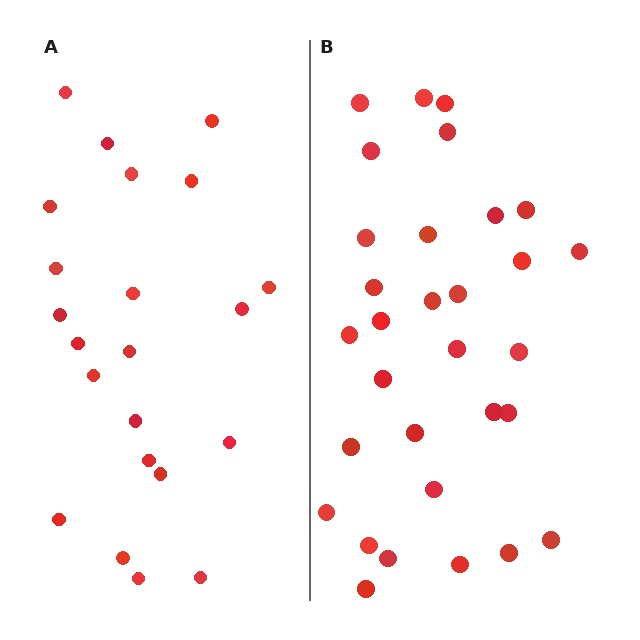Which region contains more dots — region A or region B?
Region B (the right region) has more dots.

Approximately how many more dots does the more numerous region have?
Region B has roughly 8 or so more dots than region A.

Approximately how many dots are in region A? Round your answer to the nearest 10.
About 20 dots. (The exact count is 22, which rounds to 20.)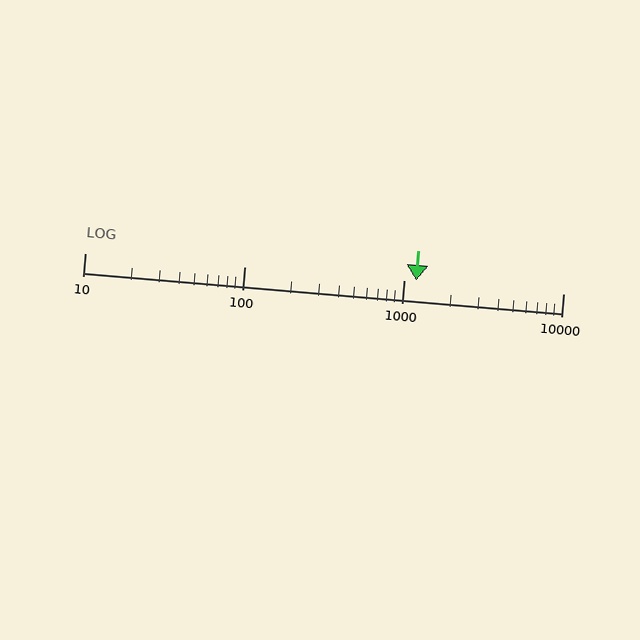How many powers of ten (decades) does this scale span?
The scale spans 3 decades, from 10 to 10000.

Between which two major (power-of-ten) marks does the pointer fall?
The pointer is between 1000 and 10000.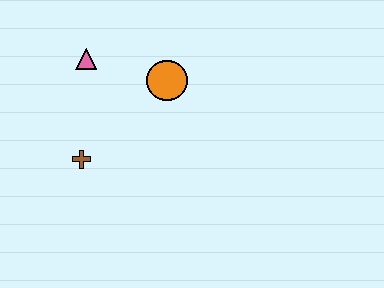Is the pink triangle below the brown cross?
No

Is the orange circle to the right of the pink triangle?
Yes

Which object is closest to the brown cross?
The pink triangle is closest to the brown cross.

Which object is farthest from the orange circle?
The brown cross is farthest from the orange circle.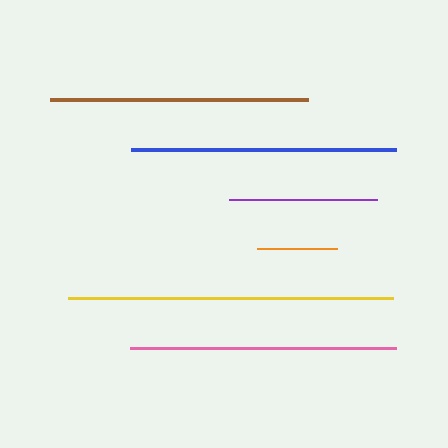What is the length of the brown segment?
The brown segment is approximately 257 pixels long.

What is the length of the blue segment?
The blue segment is approximately 265 pixels long.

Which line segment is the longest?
The yellow line is the longest at approximately 325 pixels.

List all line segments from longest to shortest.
From longest to shortest: yellow, pink, blue, brown, purple, orange.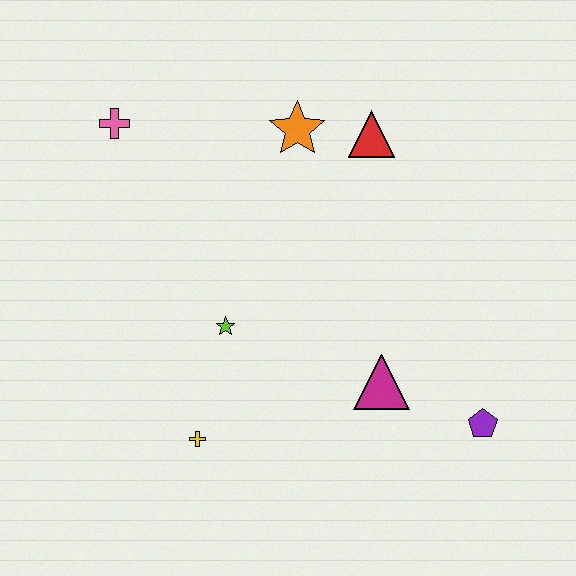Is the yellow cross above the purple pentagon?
No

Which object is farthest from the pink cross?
The purple pentagon is farthest from the pink cross.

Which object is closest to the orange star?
The red triangle is closest to the orange star.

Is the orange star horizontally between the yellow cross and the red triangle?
Yes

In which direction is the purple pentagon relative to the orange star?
The purple pentagon is below the orange star.